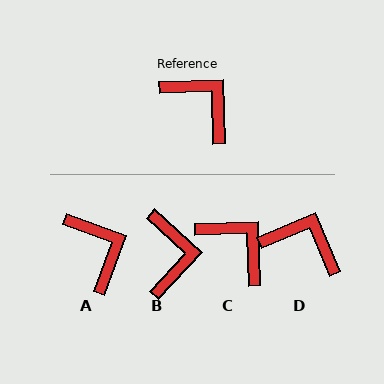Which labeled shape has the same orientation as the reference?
C.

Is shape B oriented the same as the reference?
No, it is off by about 44 degrees.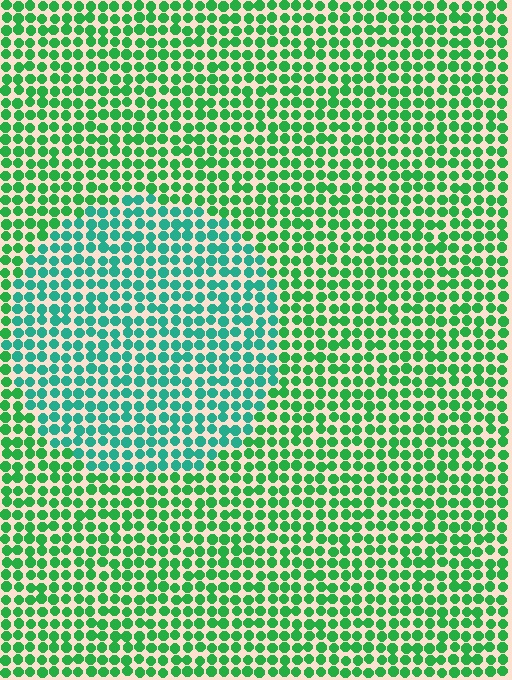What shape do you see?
I see a circle.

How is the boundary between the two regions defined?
The boundary is defined purely by a slight shift in hue (about 33 degrees). Spacing, size, and orientation are identical on both sides.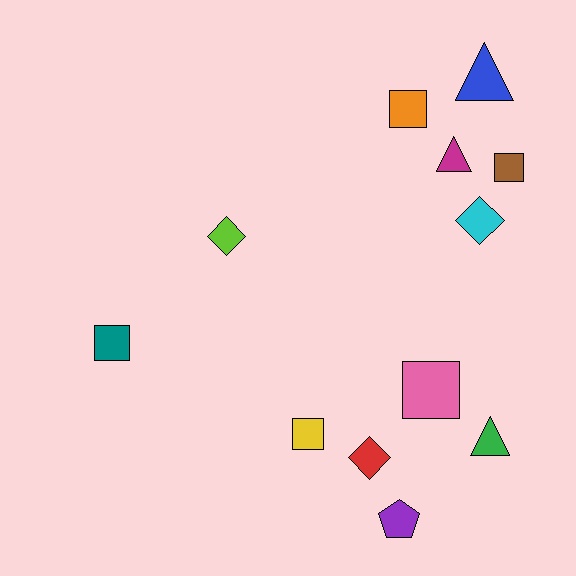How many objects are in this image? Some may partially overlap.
There are 12 objects.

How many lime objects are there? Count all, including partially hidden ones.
There is 1 lime object.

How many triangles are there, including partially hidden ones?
There are 3 triangles.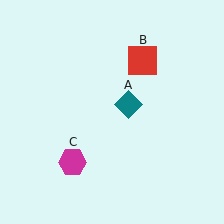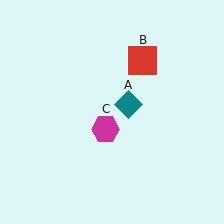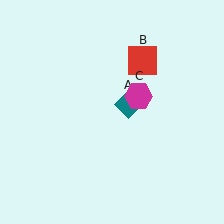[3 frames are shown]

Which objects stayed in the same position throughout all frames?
Teal diamond (object A) and red square (object B) remained stationary.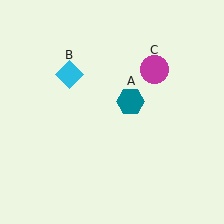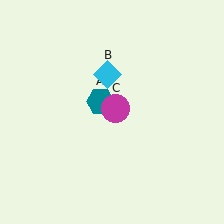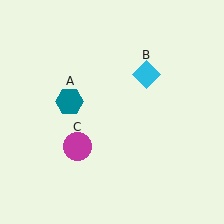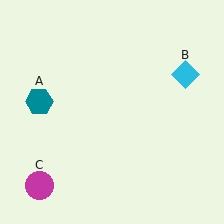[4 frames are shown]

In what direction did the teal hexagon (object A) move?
The teal hexagon (object A) moved left.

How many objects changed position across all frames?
3 objects changed position: teal hexagon (object A), cyan diamond (object B), magenta circle (object C).